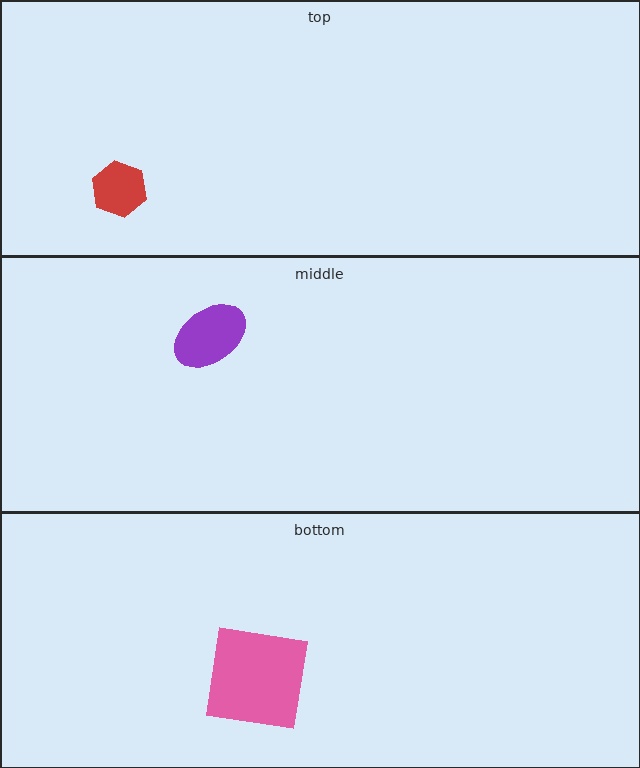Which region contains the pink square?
The bottom region.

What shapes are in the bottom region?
The pink square.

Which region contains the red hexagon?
The top region.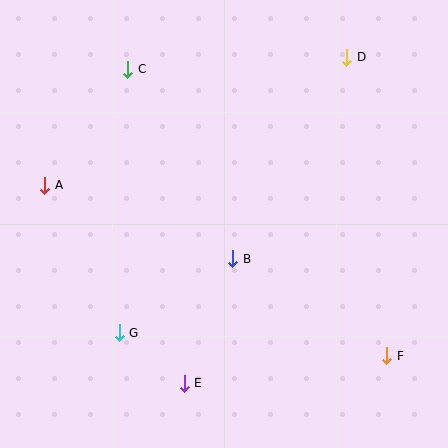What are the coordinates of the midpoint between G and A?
The midpoint between G and A is at (82, 259).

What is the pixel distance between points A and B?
The distance between A and B is 202 pixels.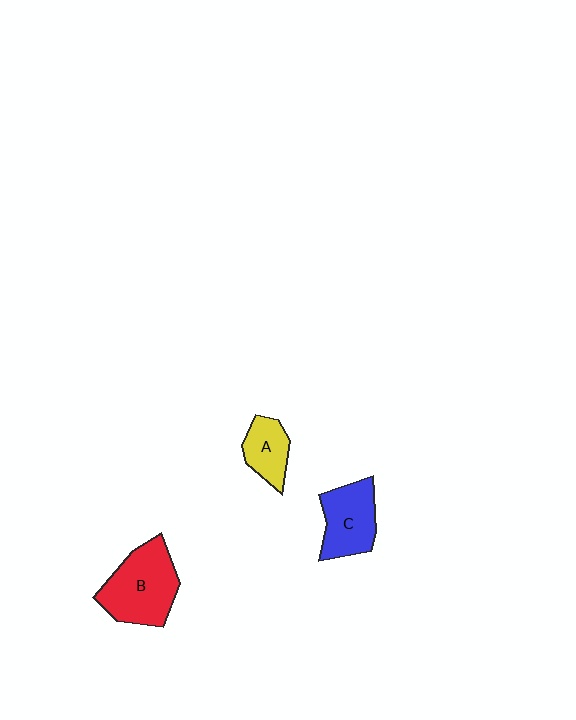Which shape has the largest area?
Shape B (red).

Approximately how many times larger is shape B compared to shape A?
Approximately 2.0 times.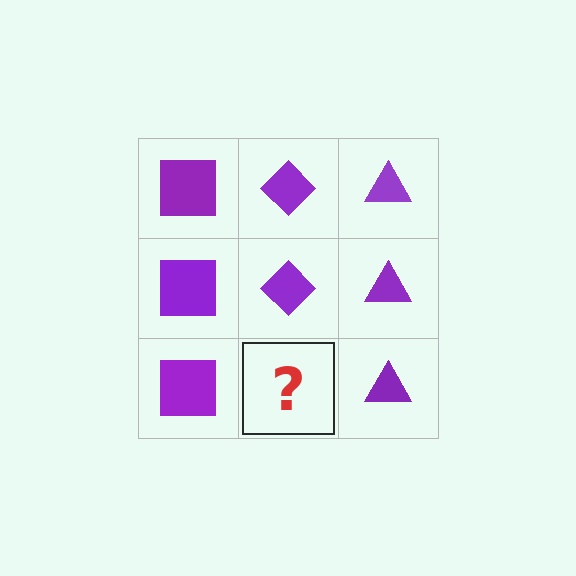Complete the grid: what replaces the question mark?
The question mark should be replaced with a purple diamond.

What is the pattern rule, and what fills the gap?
The rule is that each column has a consistent shape. The gap should be filled with a purple diamond.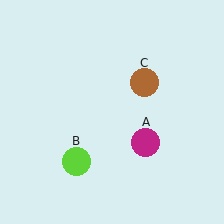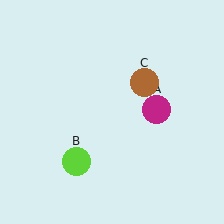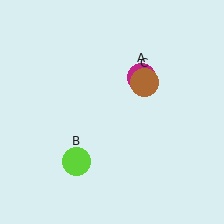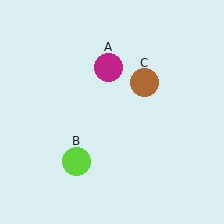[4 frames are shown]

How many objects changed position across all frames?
1 object changed position: magenta circle (object A).